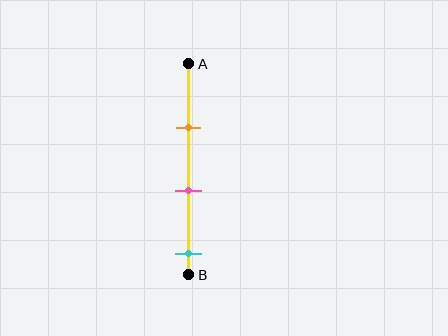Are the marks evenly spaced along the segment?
Yes, the marks are approximately evenly spaced.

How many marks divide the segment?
There are 3 marks dividing the segment.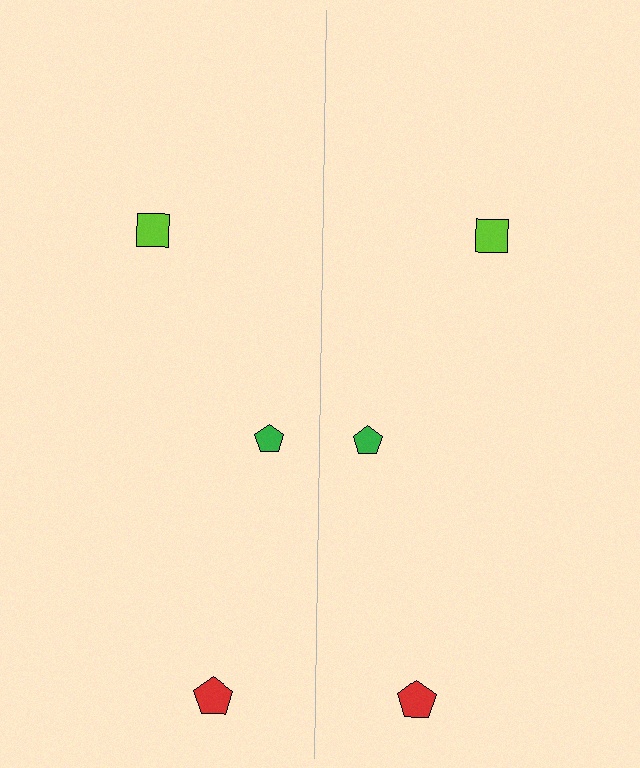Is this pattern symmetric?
Yes, this pattern has bilateral (reflection) symmetry.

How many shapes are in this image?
There are 6 shapes in this image.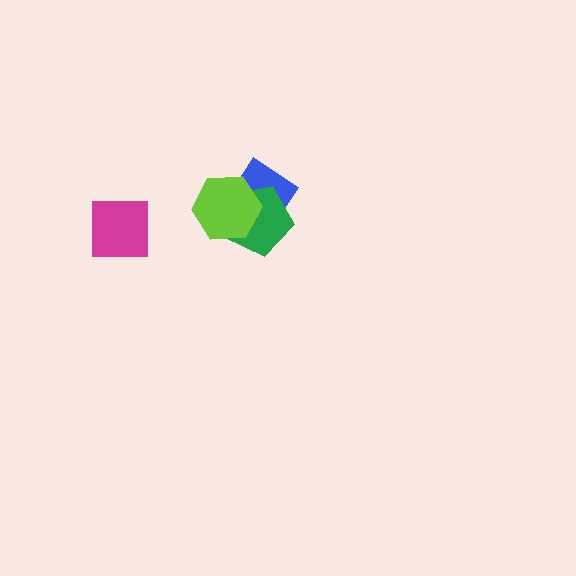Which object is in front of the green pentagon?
The lime hexagon is in front of the green pentagon.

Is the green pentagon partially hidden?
Yes, it is partially covered by another shape.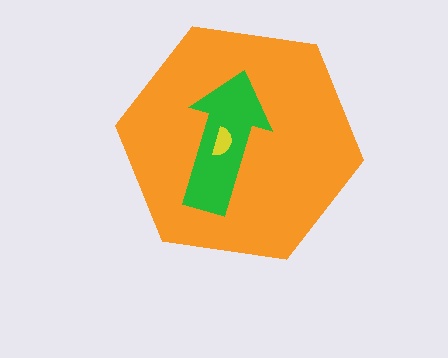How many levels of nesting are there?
3.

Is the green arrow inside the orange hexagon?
Yes.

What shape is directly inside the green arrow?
The yellow semicircle.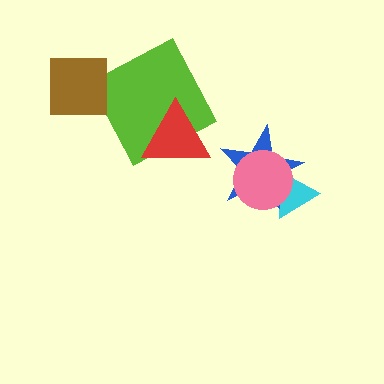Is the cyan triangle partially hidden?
Yes, it is partially covered by another shape.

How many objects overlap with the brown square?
0 objects overlap with the brown square.